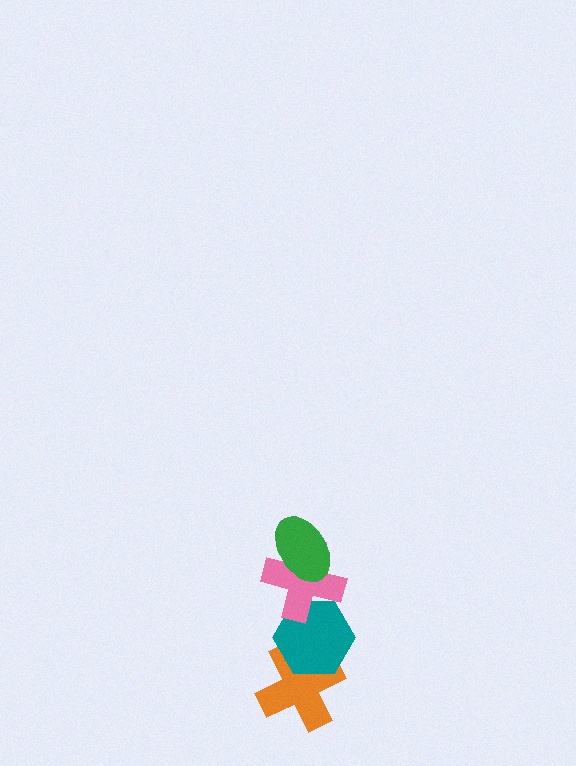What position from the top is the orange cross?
The orange cross is 4th from the top.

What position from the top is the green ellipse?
The green ellipse is 1st from the top.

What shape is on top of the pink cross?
The green ellipse is on top of the pink cross.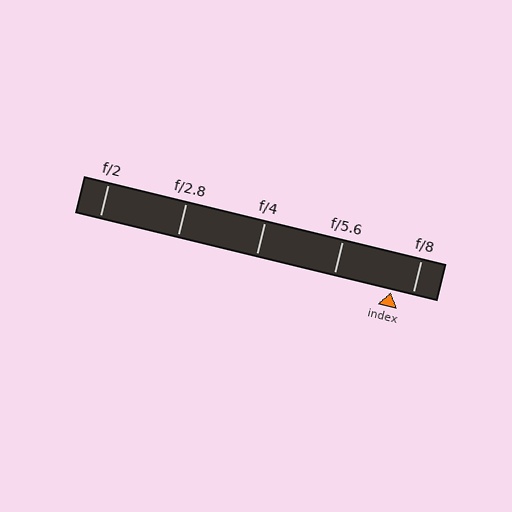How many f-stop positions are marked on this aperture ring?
There are 5 f-stop positions marked.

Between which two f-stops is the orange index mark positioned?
The index mark is between f/5.6 and f/8.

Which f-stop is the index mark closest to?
The index mark is closest to f/8.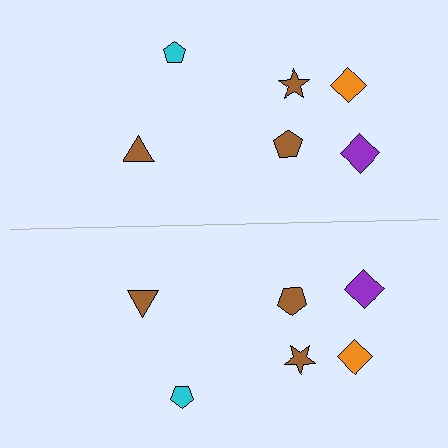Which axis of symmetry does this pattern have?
The pattern has a horizontal axis of symmetry running through the center of the image.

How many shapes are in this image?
There are 12 shapes in this image.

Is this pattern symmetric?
Yes, this pattern has bilateral (reflection) symmetry.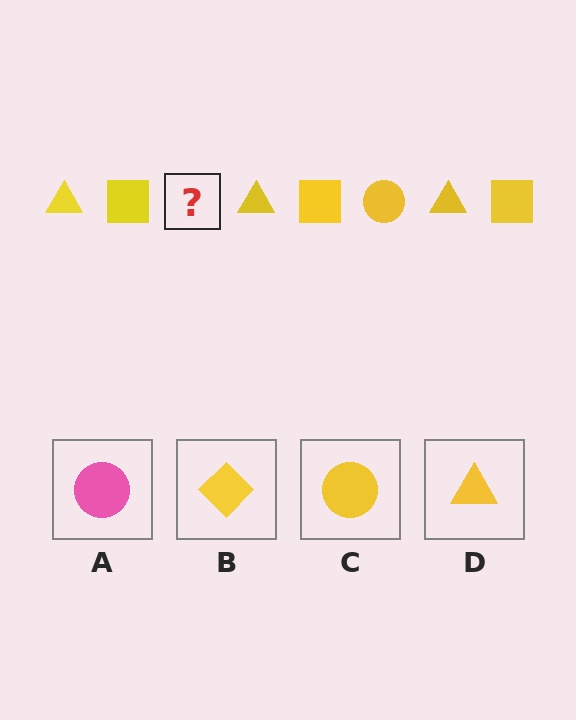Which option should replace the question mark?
Option C.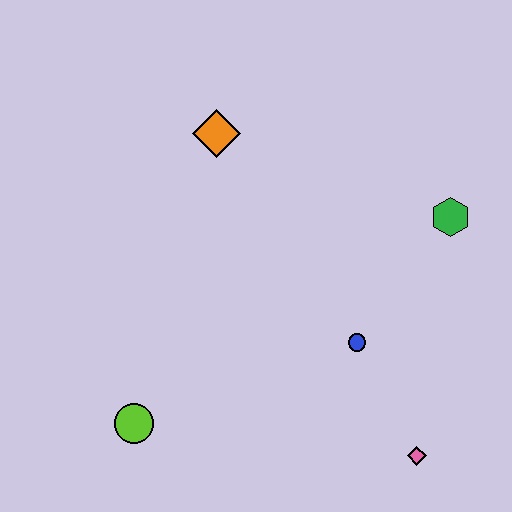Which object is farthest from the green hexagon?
The lime circle is farthest from the green hexagon.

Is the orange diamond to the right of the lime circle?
Yes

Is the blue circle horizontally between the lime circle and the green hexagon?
Yes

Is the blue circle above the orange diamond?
No